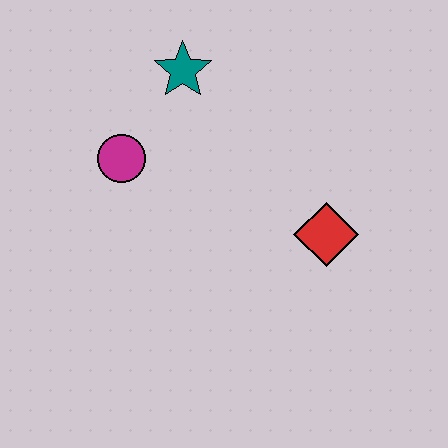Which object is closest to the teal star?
The magenta circle is closest to the teal star.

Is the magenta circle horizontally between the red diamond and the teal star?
No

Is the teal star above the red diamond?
Yes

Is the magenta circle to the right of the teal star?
No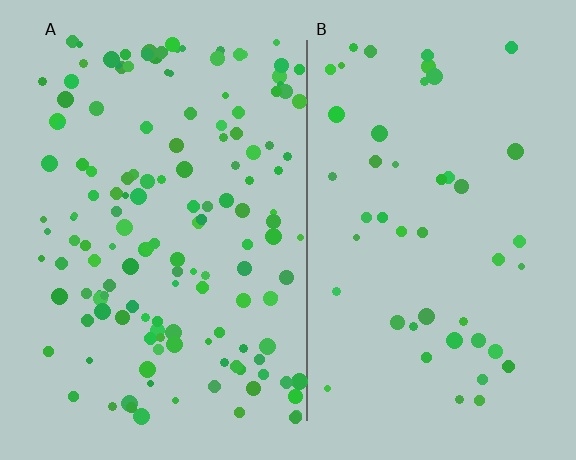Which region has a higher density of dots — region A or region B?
A (the left).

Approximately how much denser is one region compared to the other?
Approximately 3.1× — region A over region B.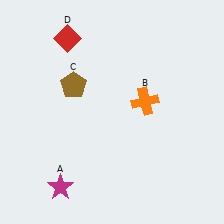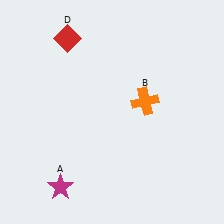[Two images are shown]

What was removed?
The brown pentagon (C) was removed in Image 2.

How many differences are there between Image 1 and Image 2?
There is 1 difference between the two images.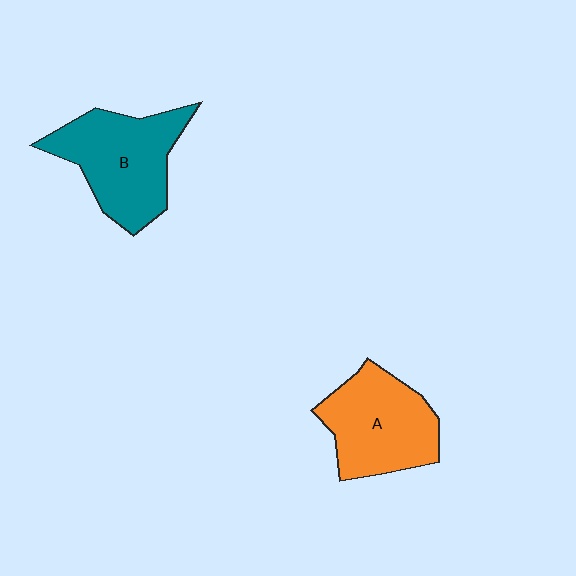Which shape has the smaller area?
Shape A (orange).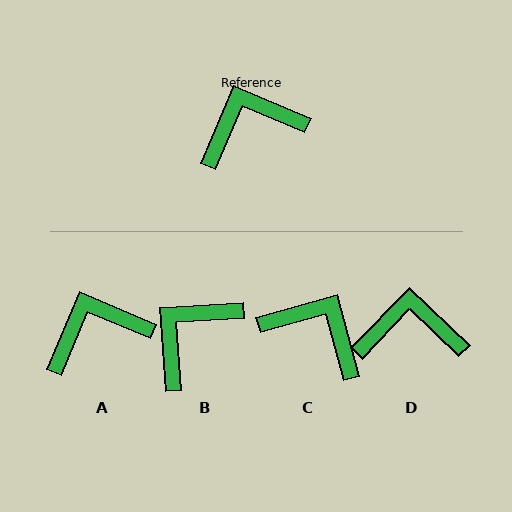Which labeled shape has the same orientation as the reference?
A.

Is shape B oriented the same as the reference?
No, it is off by about 26 degrees.